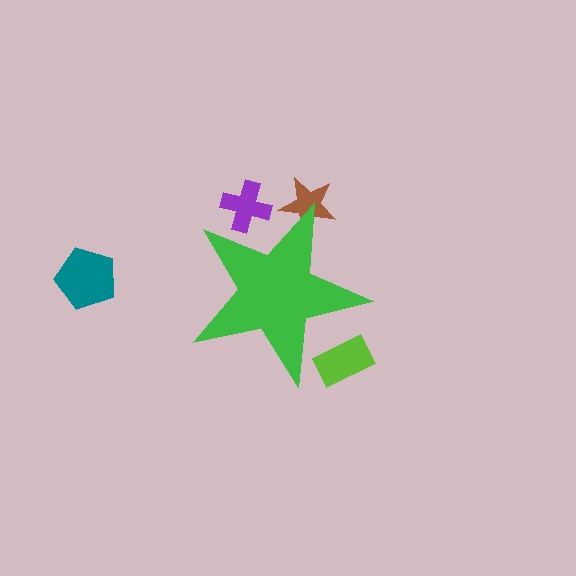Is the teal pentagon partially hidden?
No, the teal pentagon is fully visible.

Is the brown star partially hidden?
Yes, the brown star is partially hidden behind the green star.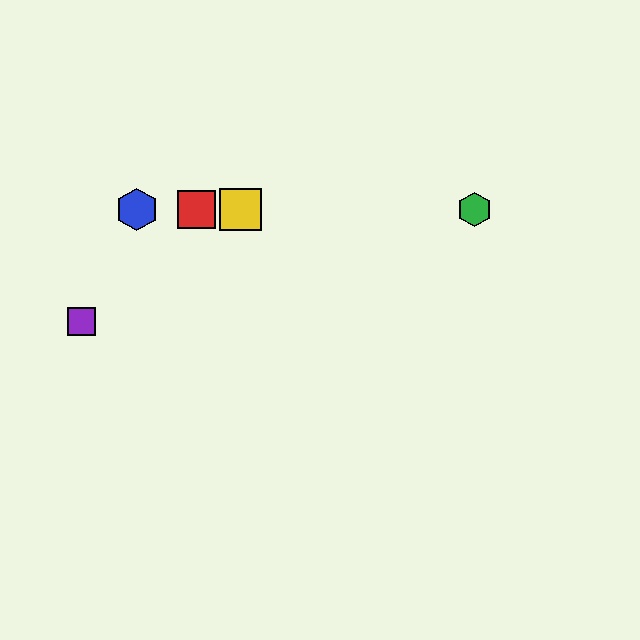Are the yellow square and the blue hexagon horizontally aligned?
Yes, both are at y≈209.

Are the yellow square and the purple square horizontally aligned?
No, the yellow square is at y≈209 and the purple square is at y≈321.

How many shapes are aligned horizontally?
4 shapes (the red square, the blue hexagon, the green hexagon, the yellow square) are aligned horizontally.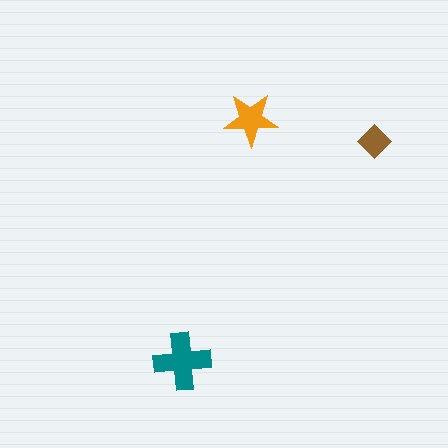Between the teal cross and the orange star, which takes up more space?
The teal cross.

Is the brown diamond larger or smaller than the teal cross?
Smaller.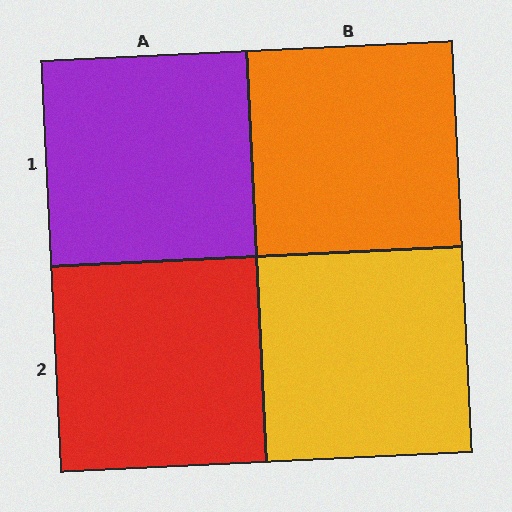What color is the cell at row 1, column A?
Purple.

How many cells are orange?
1 cell is orange.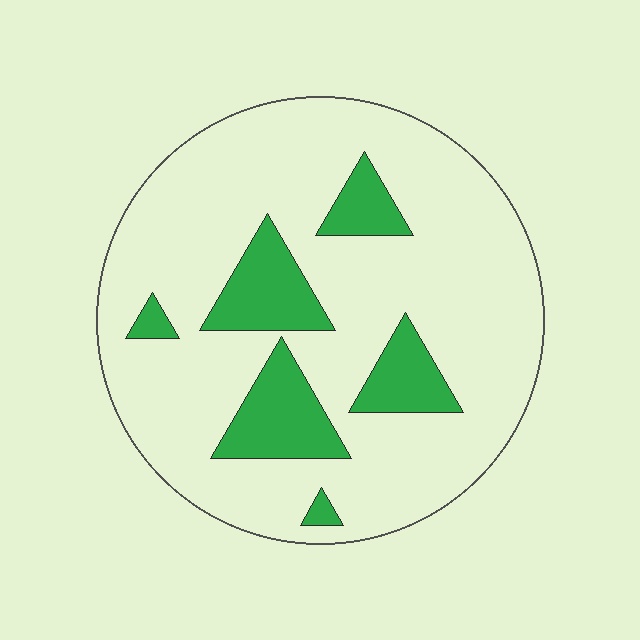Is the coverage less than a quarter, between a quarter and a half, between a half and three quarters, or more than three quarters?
Less than a quarter.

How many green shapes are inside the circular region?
6.